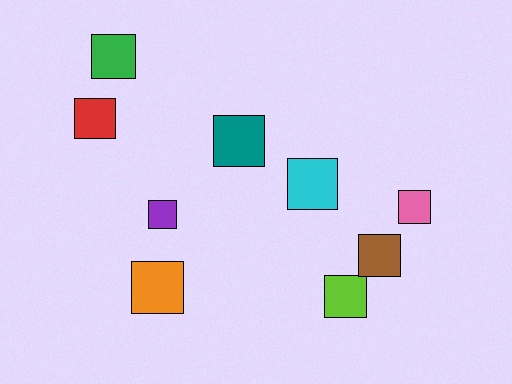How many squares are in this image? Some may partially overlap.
There are 9 squares.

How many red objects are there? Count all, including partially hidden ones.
There is 1 red object.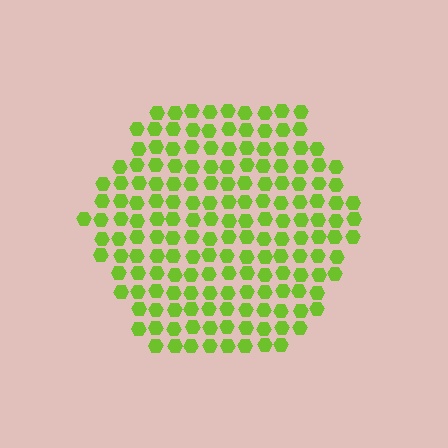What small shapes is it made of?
It is made of small hexagons.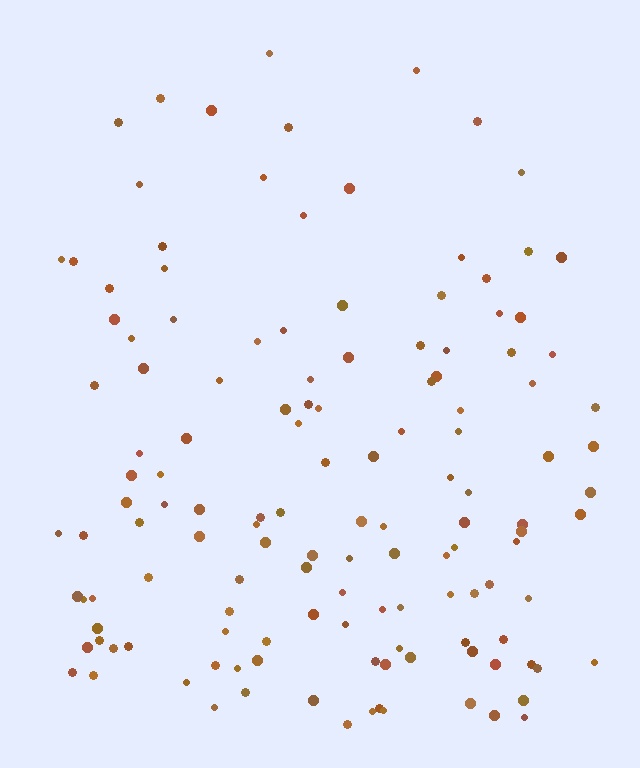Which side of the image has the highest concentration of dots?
The bottom.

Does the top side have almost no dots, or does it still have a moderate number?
Still a moderate number, just noticeably fewer than the bottom.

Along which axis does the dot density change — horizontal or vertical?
Vertical.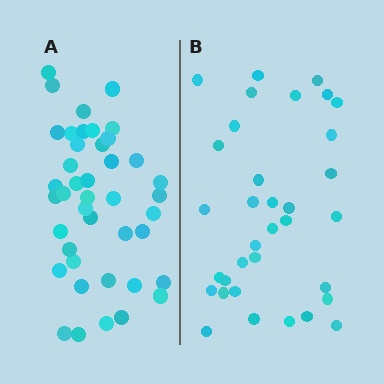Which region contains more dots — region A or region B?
Region A (the left region) has more dots.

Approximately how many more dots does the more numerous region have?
Region A has roughly 8 or so more dots than region B.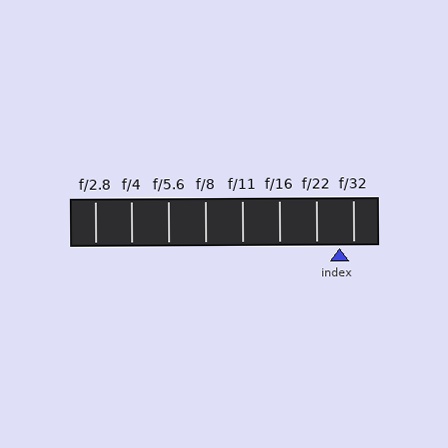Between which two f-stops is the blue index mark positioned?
The index mark is between f/22 and f/32.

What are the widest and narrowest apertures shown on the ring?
The widest aperture shown is f/2.8 and the narrowest is f/32.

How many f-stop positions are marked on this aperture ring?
There are 8 f-stop positions marked.